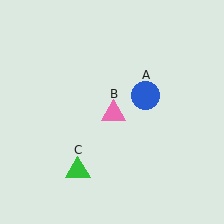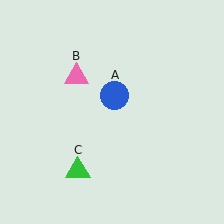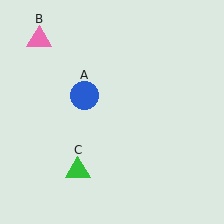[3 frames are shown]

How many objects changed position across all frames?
2 objects changed position: blue circle (object A), pink triangle (object B).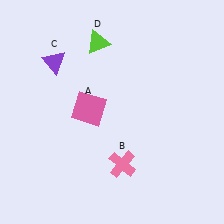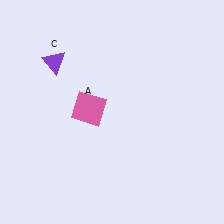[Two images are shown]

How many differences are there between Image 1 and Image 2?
There are 2 differences between the two images.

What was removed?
The lime triangle (D), the pink cross (B) were removed in Image 2.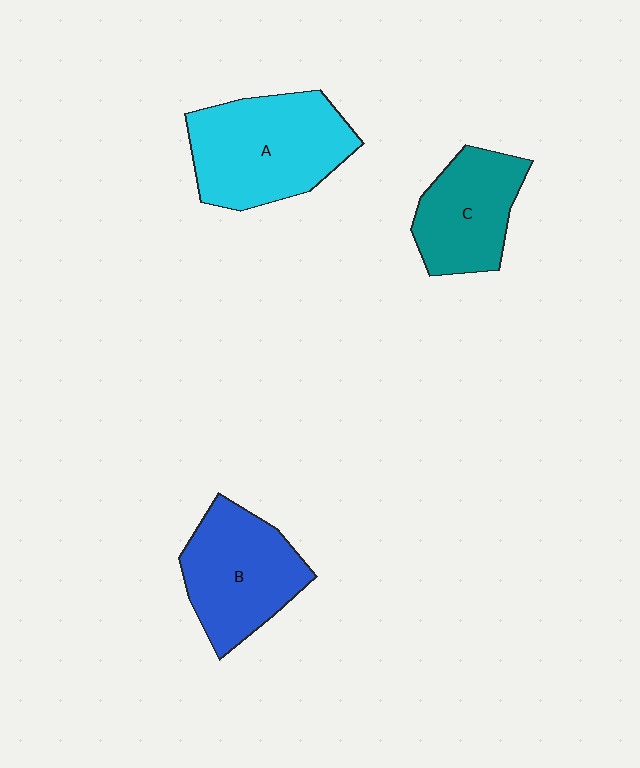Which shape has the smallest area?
Shape C (teal).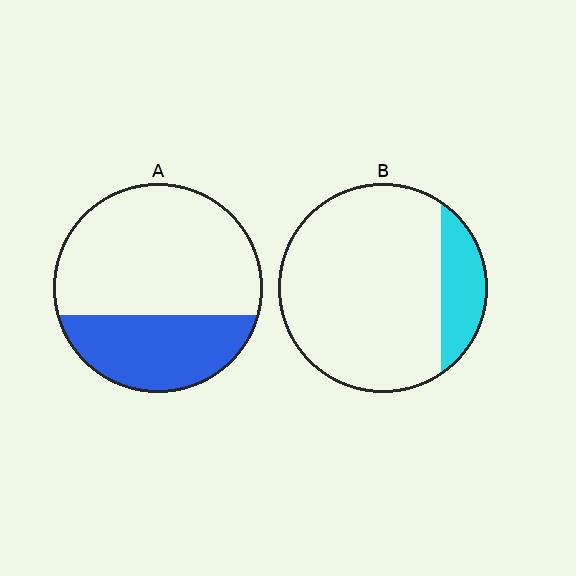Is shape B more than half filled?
No.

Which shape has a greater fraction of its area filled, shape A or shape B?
Shape A.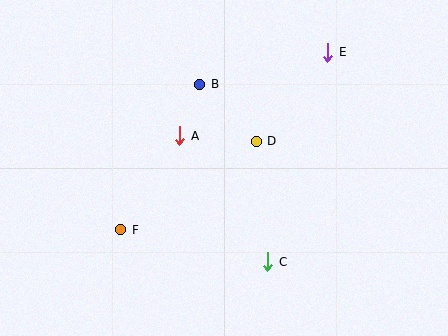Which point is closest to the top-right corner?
Point E is closest to the top-right corner.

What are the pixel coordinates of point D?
Point D is at (256, 142).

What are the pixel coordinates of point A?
Point A is at (180, 136).